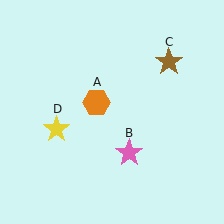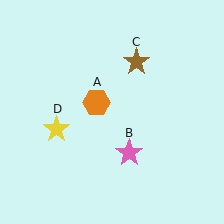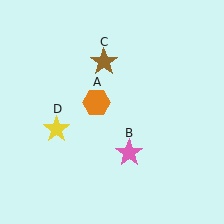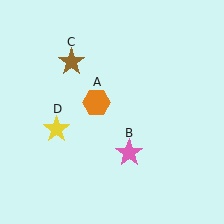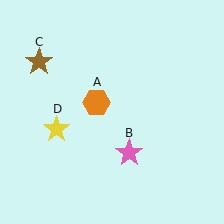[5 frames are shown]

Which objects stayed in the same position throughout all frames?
Orange hexagon (object A) and pink star (object B) and yellow star (object D) remained stationary.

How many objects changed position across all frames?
1 object changed position: brown star (object C).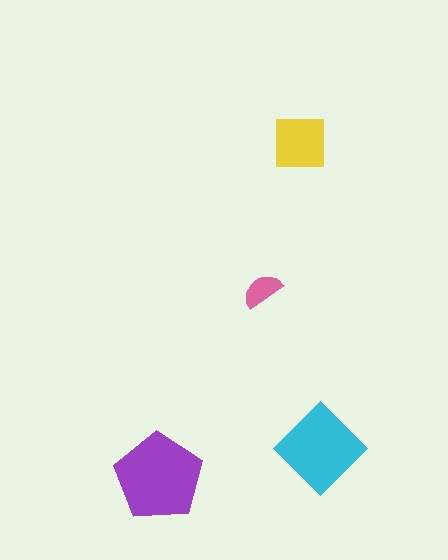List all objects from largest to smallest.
The purple pentagon, the cyan diamond, the yellow square, the pink semicircle.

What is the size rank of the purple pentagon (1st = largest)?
1st.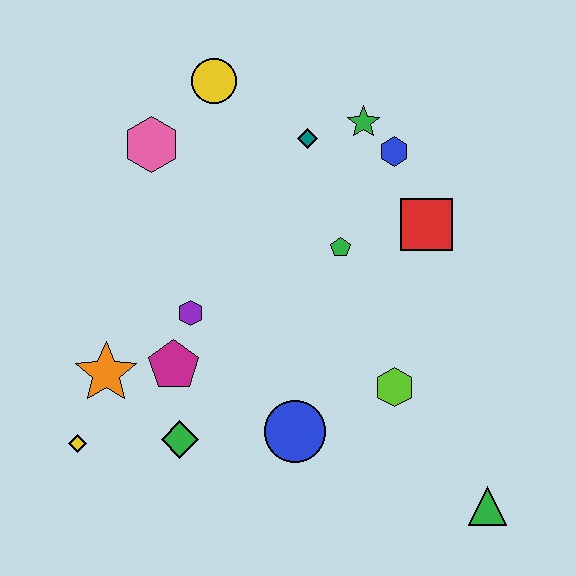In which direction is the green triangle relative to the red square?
The green triangle is below the red square.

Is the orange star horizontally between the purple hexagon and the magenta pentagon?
No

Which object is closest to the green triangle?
The lime hexagon is closest to the green triangle.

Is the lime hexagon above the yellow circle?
No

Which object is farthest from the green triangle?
The yellow circle is farthest from the green triangle.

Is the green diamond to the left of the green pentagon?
Yes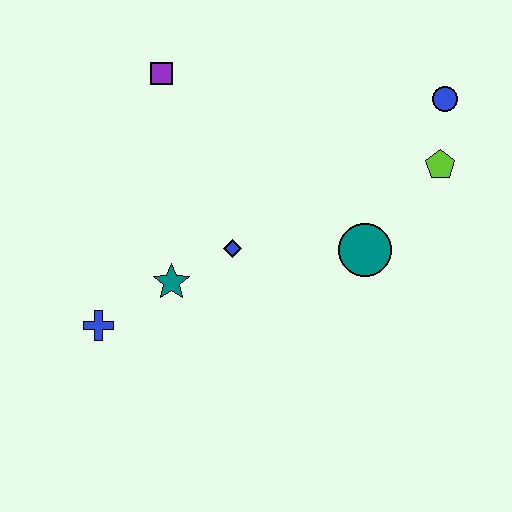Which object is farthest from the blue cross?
The blue circle is farthest from the blue cross.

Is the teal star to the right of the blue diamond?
No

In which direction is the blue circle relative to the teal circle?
The blue circle is above the teal circle.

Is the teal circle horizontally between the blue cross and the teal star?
No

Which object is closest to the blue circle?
The lime pentagon is closest to the blue circle.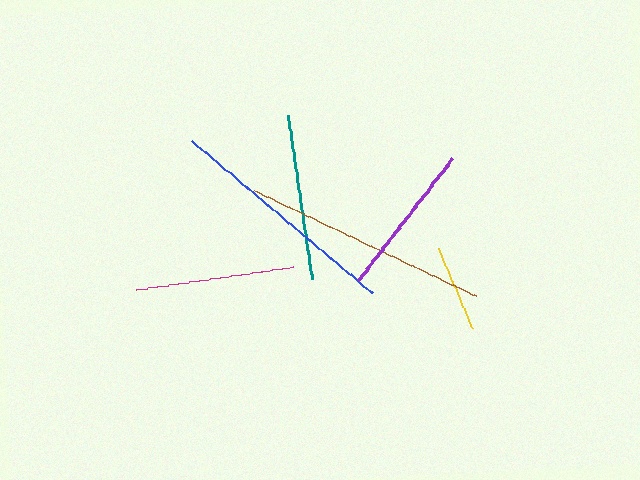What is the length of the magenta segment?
The magenta segment is approximately 159 pixels long.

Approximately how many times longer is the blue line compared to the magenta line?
The blue line is approximately 1.5 times the length of the magenta line.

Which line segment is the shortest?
The yellow line is the shortest at approximately 86 pixels.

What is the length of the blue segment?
The blue segment is approximately 237 pixels long.